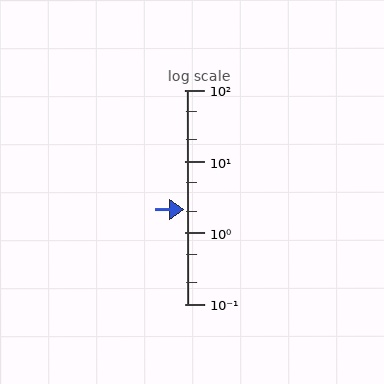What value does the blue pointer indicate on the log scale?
The pointer indicates approximately 2.1.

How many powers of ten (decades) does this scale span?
The scale spans 3 decades, from 0.1 to 100.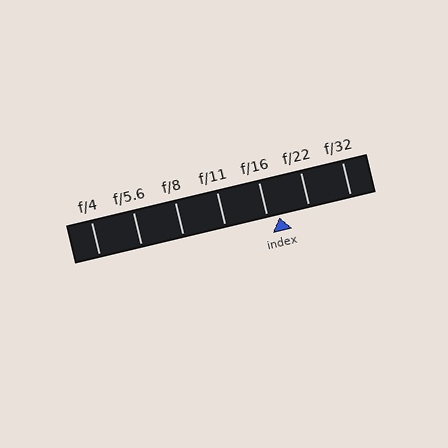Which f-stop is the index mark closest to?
The index mark is closest to f/16.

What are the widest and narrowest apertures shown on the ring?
The widest aperture shown is f/4 and the narrowest is f/32.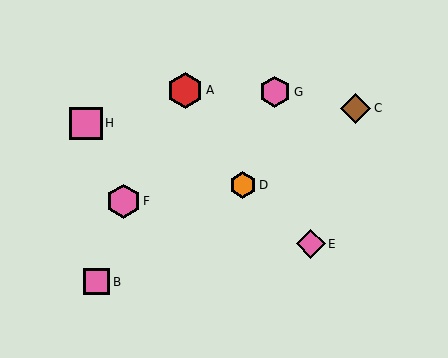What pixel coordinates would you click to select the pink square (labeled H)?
Click at (86, 123) to select the pink square H.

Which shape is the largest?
The red hexagon (labeled A) is the largest.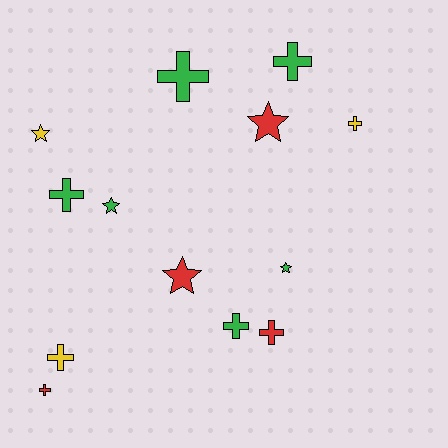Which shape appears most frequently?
Cross, with 8 objects.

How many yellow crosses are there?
There are 2 yellow crosses.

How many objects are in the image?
There are 13 objects.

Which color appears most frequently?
Green, with 6 objects.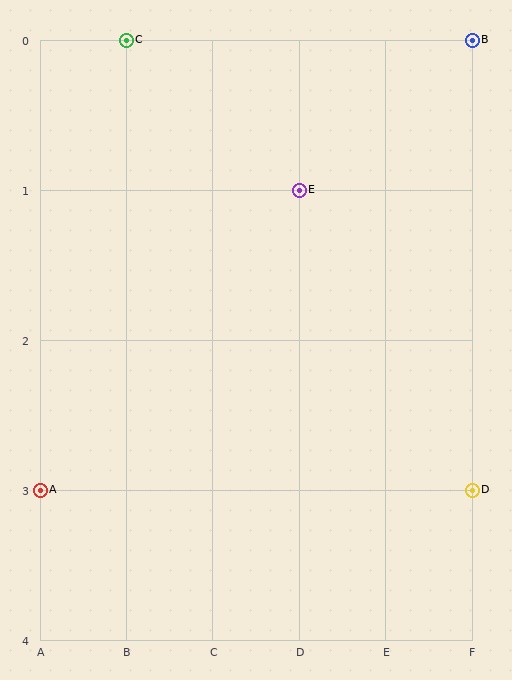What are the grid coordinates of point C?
Point C is at grid coordinates (B, 0).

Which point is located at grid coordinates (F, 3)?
Point D is at (F, 3).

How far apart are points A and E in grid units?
Points A and E are 3 columns and 2 rows apart (about 3.6 grid units diagonally).